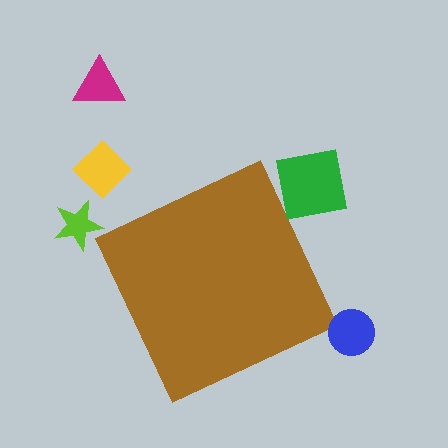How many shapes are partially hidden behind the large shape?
0 shapes are partially hidden.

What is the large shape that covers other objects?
A brown square.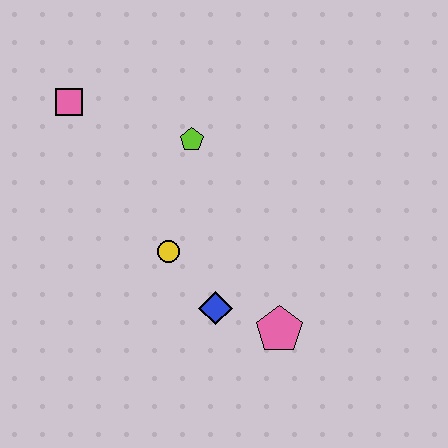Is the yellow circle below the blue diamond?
No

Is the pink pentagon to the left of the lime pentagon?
No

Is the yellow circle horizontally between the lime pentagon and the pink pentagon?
No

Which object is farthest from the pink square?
The pink pentagon is farthest from the pink square.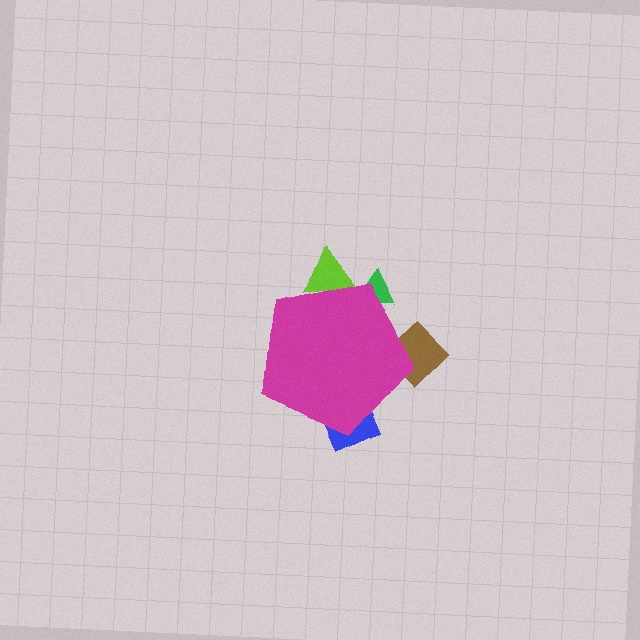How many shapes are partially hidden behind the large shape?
4 shapes are partially hidden.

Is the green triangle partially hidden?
Yes, the green triangle is partially hidden behind the magenta pentagon.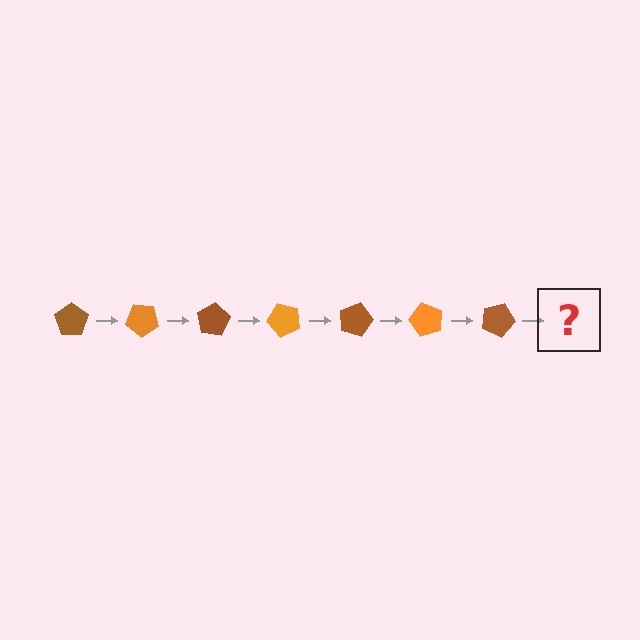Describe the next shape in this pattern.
It should be an orange pentagon, rotated 280 degrees from the start.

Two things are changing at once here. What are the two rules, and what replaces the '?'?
The two rules are that it rotates 40 degrees each step and the color cycles through brown and orange. The '?' should be an orange pentagon, rotated 280 degrees from the start.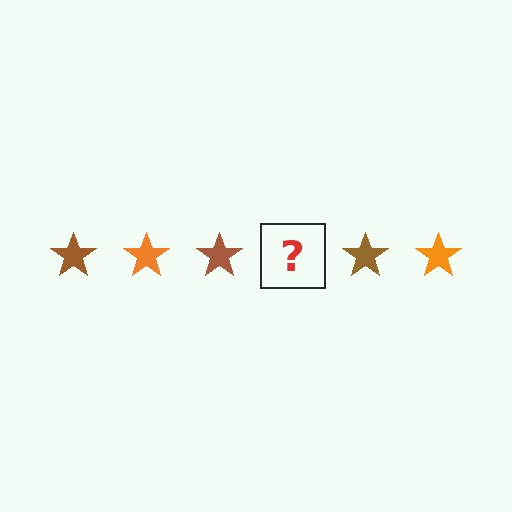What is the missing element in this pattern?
The missing element is an orange star.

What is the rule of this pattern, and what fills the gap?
The rule is that the pattern cycles through brown, orange stars. The gap should be filled with an orange star.